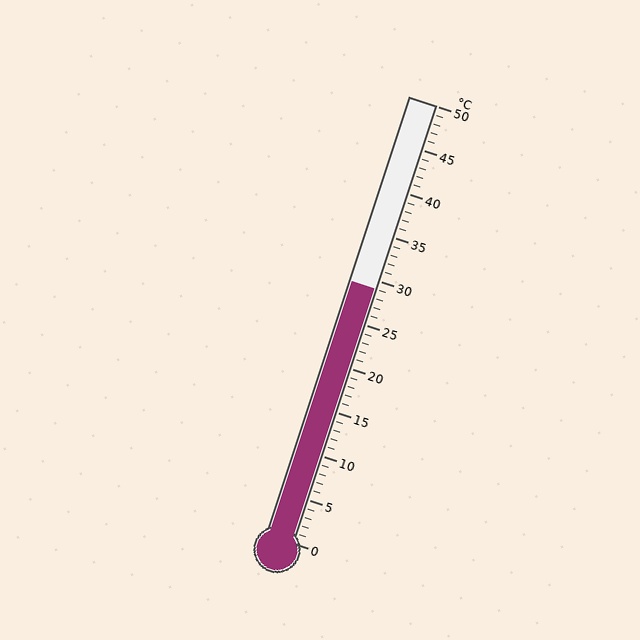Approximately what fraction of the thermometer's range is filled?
The thermometer is filled to approximately 60% of its range.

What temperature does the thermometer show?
The thermometer shows approximately 29°C.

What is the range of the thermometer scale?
The thermometer scale ranges from 0°C to 50°C.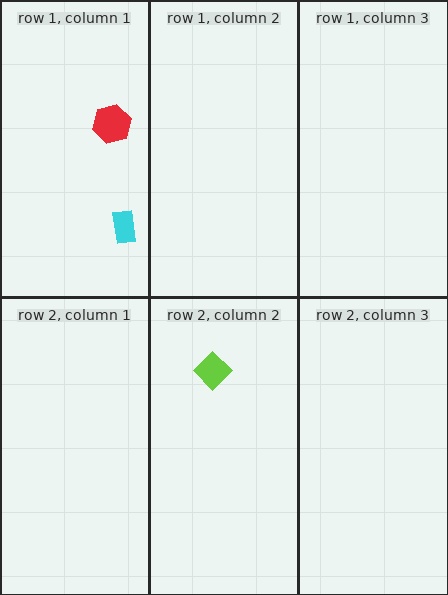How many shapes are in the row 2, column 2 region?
1.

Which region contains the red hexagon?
The row 1, column 1 region.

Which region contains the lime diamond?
The row 2, column 2 region.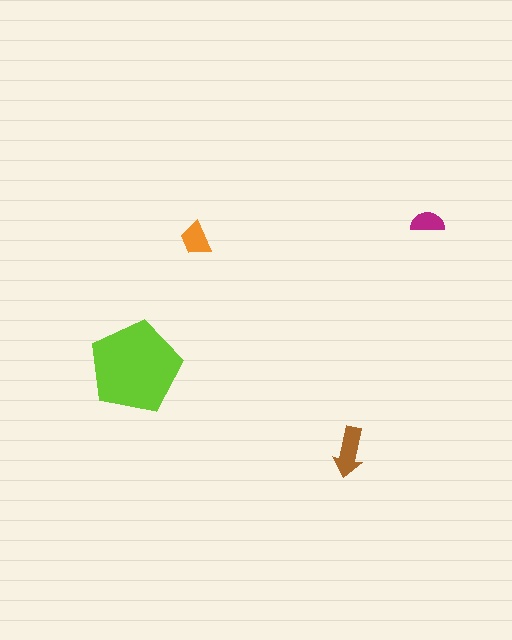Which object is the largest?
The lime pentagon.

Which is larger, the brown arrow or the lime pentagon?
The lime pentagon.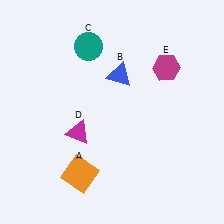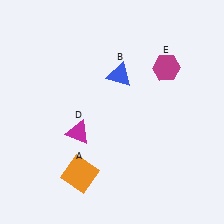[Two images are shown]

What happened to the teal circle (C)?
The teal circle (C) was removed in Image 2. It was in the top-left area of Image 1.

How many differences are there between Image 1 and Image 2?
There is 1 difference between the two images.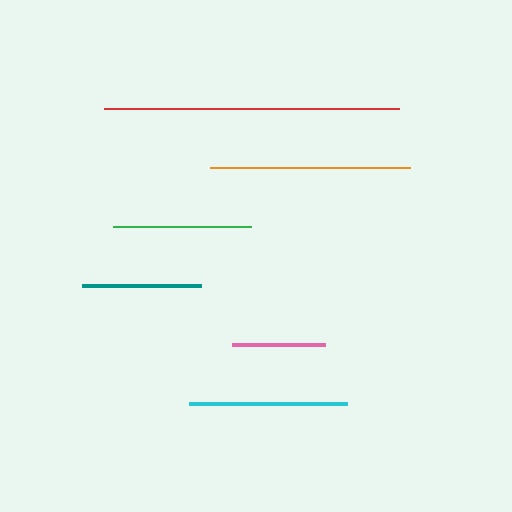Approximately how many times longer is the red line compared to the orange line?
The red line is approximately 1.5 times the length of the orange line.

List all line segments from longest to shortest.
From longest to shortest: red, orange, cyan, green, teal, pink.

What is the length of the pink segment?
The pink segment is approximately 93 pixels long.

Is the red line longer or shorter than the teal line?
The red line is longer than the teal line.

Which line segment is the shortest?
The pink line is the shortest at approximately 93 pixels.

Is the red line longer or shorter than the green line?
The red line is longer than the green line.